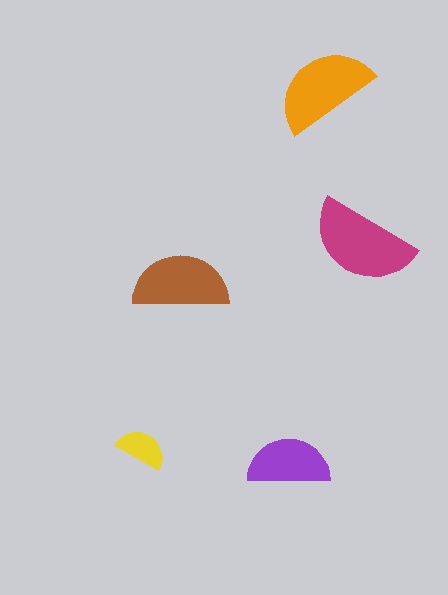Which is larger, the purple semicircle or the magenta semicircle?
The magenta one.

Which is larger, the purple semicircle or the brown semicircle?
The brown one.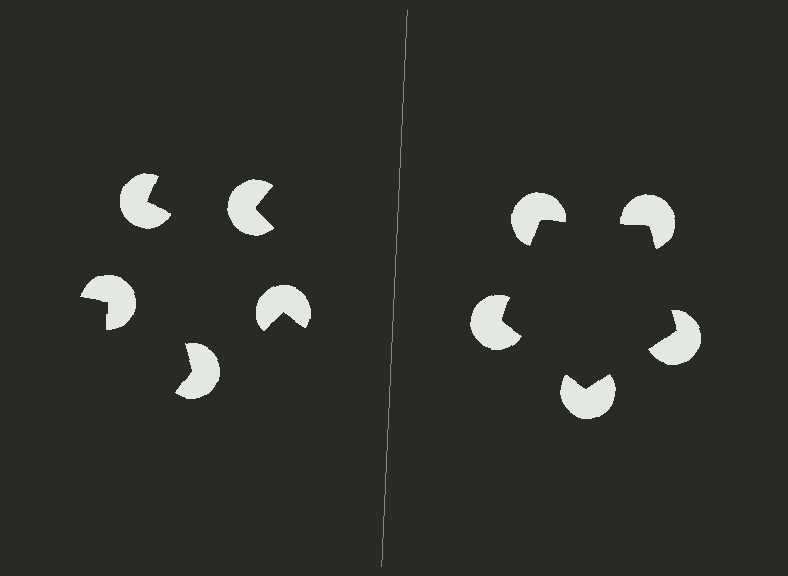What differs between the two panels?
The pac-man discs are positioned identically on both sides; only the wedge orientations differ. On the right they align to a pentagon; on the left they are misaligned.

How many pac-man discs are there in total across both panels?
10 — 5 on each side.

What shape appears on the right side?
An illusory pentagon.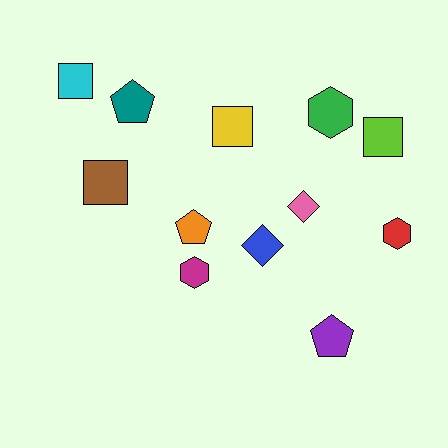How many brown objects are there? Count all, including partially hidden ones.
There is 1 brown object.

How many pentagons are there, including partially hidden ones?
There are 3 pentagons.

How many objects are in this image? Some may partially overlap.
There are 12 objects.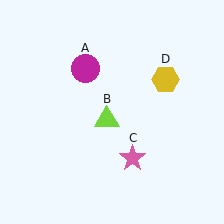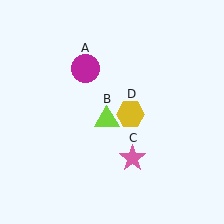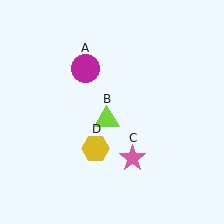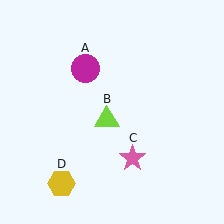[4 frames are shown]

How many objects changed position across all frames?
1 object changed position: yellow hexagon (object D).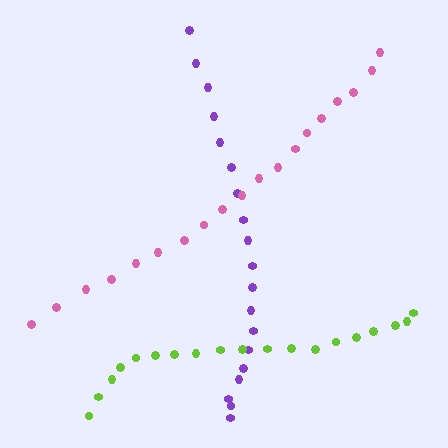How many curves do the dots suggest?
There are 3 distinct paths.